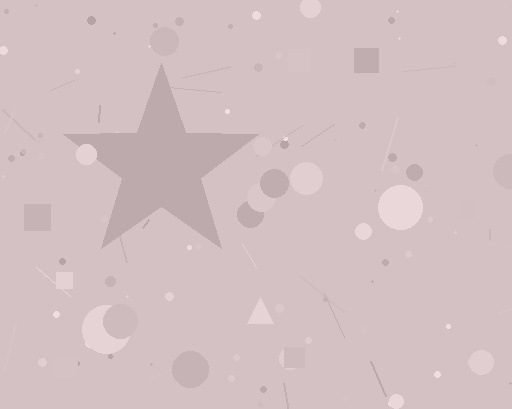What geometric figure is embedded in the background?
A star is embedded in the background.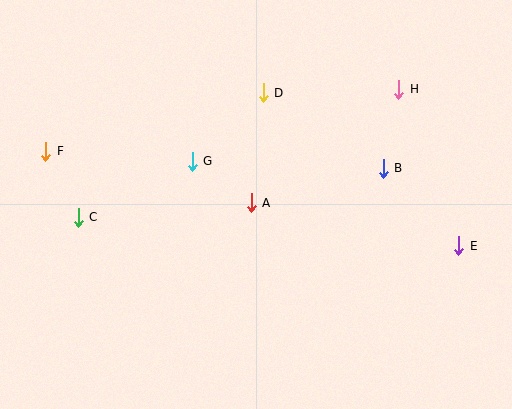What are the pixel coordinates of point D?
Point D is at (263, 93).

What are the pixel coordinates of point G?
Point G is at (192, 161).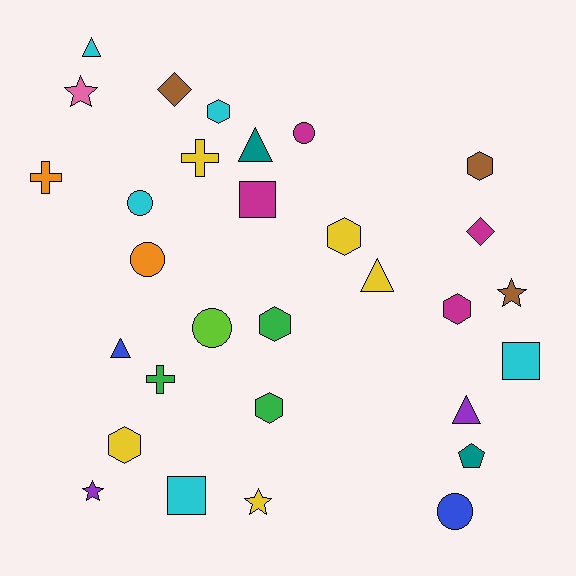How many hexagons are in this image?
There are 7 hexagons.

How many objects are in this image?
There are 30 objects.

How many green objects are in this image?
There are 3 green objects.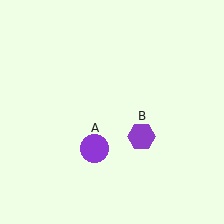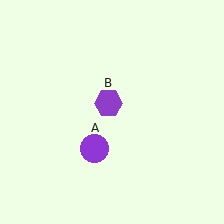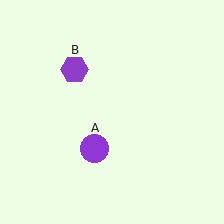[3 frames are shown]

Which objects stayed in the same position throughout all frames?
Purple circle (object A) remained stationary.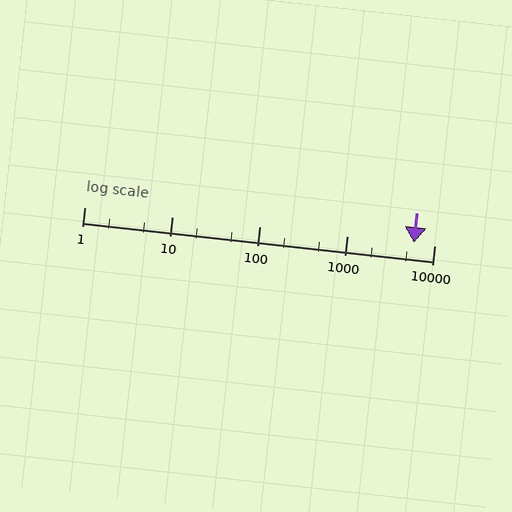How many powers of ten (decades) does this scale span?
The scale spans 4 decades, from 1 to 10000.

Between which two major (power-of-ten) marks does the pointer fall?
The pointer is between 1000 and 10000.